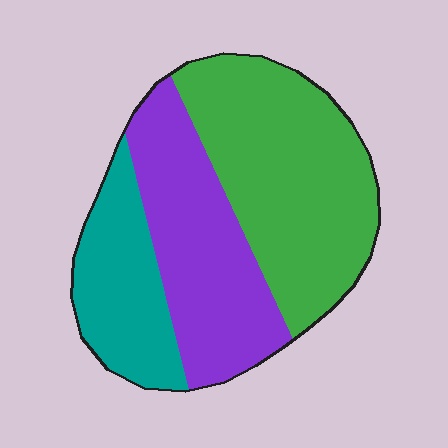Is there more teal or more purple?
Purple.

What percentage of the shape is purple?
Purple covers about 35% of the shape.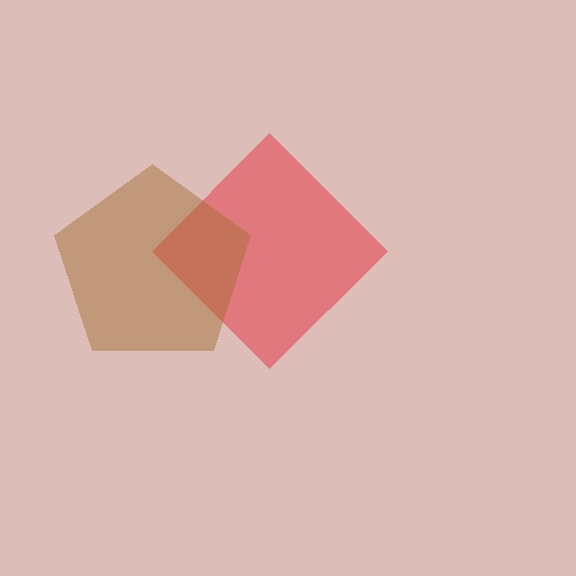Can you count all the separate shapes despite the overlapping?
Yes, there are 2 separate shapes.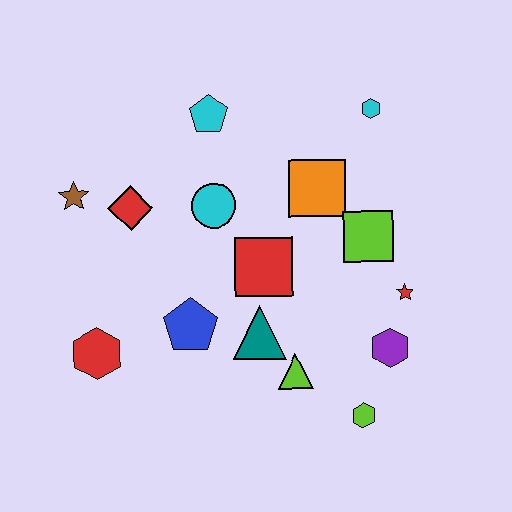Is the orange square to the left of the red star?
Yes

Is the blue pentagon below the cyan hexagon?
Yes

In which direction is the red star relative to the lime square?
The red star is below the lime square.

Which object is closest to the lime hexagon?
The purple hexagon is closest to the lime hexagon.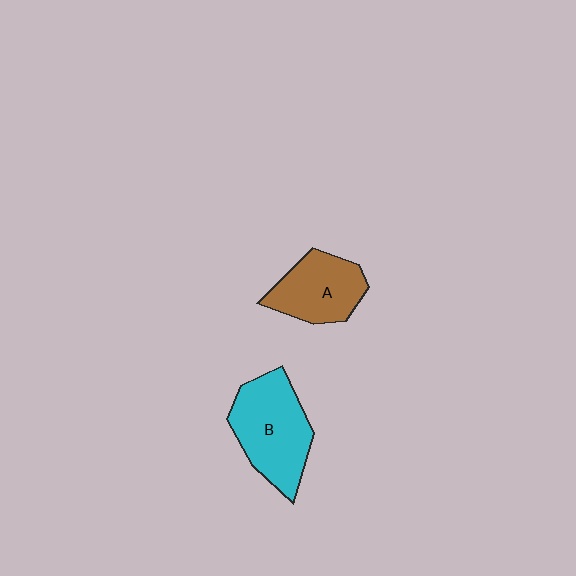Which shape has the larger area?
Shape B (cyan).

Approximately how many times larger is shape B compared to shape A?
Approximately 1.3 times.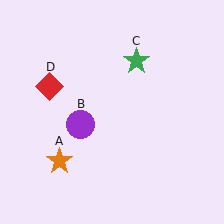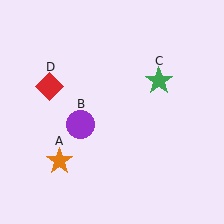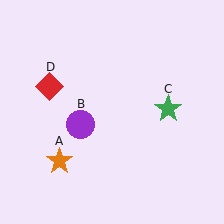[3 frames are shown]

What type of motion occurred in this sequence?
The green star (object C) rotated clockwise around the center of the scene.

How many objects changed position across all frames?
1 object changed position: green star (object C).